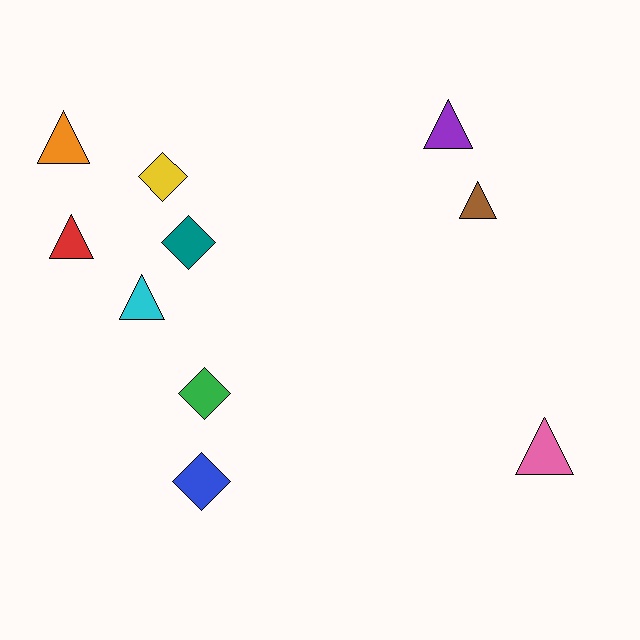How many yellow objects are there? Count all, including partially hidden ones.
There is 1 yellow object.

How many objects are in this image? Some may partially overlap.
There are 10 objects.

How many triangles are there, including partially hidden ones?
There are 6 triangles.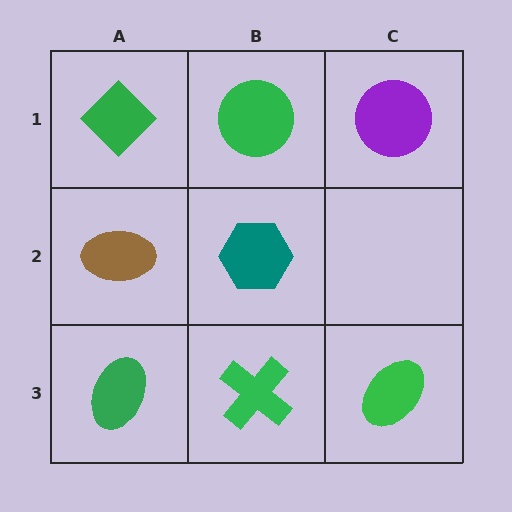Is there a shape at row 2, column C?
No, that cell is empty.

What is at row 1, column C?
A purple circle.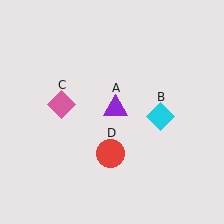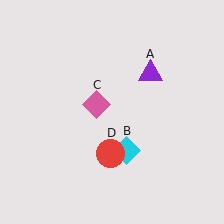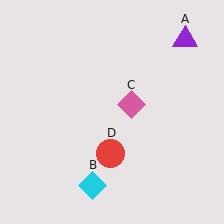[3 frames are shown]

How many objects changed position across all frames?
3 objects changed position: purple triangle (object A), cyan diamond (object B), pink diamond (object C).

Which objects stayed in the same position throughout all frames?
Red circle (object D) remained stationary.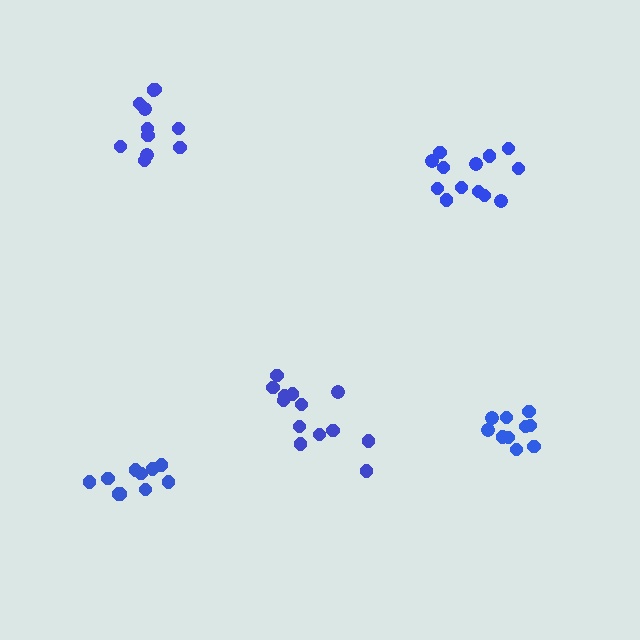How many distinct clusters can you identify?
There are 5 distinct clusters.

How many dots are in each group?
Group 1: 13 dots, Group 2: 10 dots, Group 3: 11 dots, Group 4: 13 dots, Group 5: 10 dots (57 total).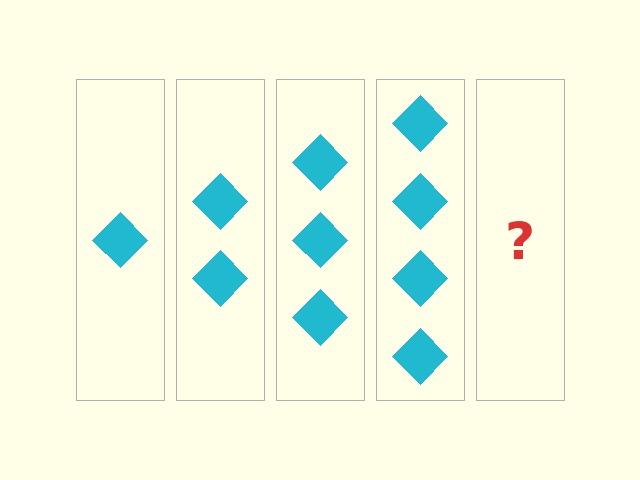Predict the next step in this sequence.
The next step is 5 diamonds.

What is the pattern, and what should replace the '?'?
The pattern is that each step adds one more diamond. The '?' should be 5 diamonds.